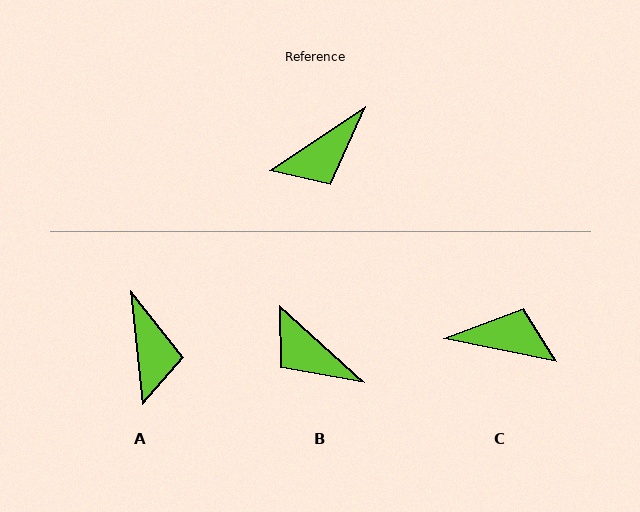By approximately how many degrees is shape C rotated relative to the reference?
Approximately 135 degrees counter-clockwise.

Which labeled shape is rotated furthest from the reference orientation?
C, about 135 degrees away.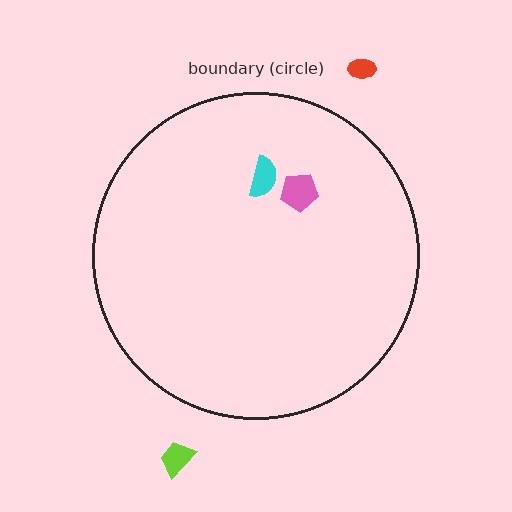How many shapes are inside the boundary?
2 inside, 2 outside.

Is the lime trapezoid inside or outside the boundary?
Outside.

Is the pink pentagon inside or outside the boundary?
Inside.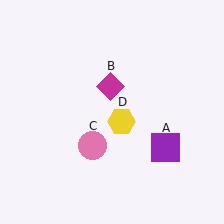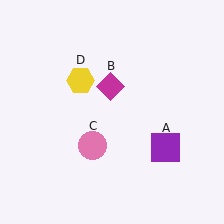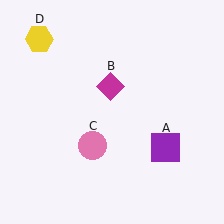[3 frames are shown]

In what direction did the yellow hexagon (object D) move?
The yellow hexagon (object D) moved up and to the left.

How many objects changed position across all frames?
1 object changed position: yellow hexagon (object D).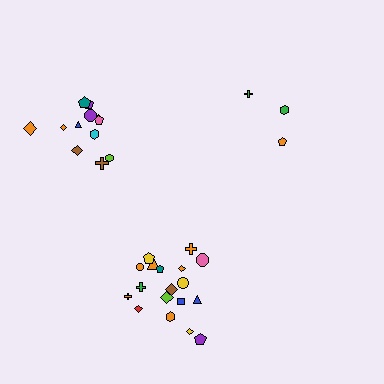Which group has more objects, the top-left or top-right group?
The top-left group.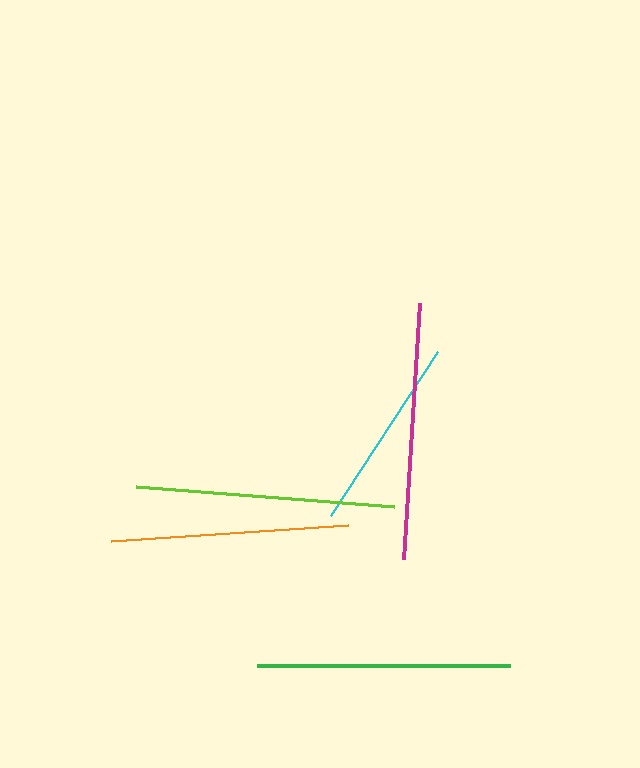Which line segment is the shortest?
The cyan line is the shortest at approximately 196 pixels.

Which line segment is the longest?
The lime line is the longest at approximately 259 pixels.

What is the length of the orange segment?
The orange segment is approximately 237 pixels long.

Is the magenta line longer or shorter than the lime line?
The lime line is longer than the magenta line.